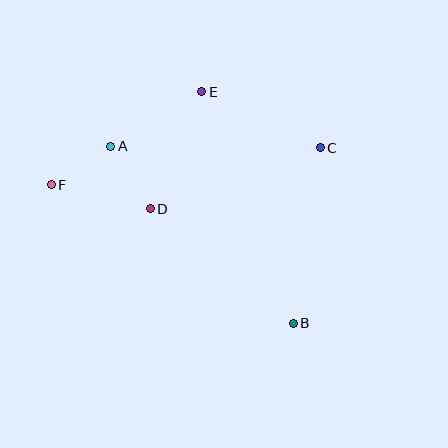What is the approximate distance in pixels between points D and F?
The distance between D and F is approximately 102 pixels.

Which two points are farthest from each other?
Points B and F are farthest from each other.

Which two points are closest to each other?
Points A and F are closest to each other.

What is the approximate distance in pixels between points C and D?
The distance between C and D is approximately 181 pixels.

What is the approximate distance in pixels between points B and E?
The distance between B and E is approximately 249 pixels.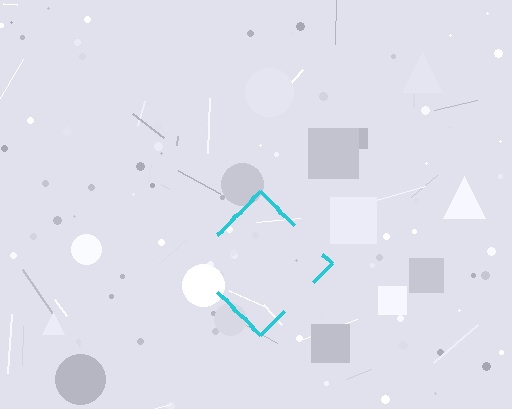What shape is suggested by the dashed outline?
The dashed outline suggests a diamond.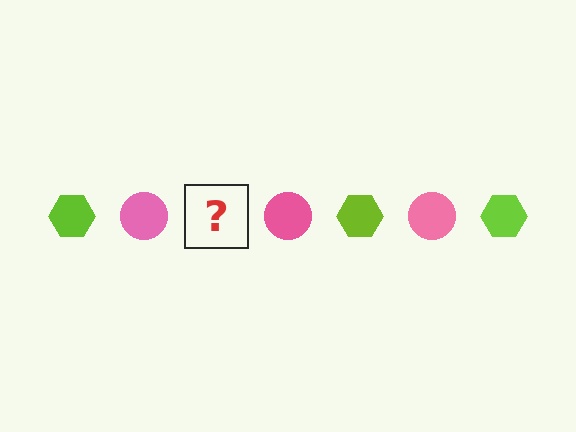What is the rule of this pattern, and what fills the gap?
The rule is that the pattern alternates between lime hexagon and pink circle. The gap should be filled with a lime hexagon.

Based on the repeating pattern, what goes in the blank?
The blank should be a lime hexagon.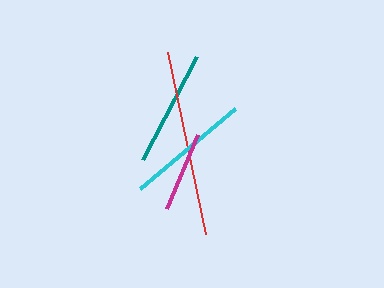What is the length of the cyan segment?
The cyan segment is approximately 125 pixels long.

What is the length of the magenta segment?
The magenta segment is approximately 81 pixels long.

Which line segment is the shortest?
The magenta line is the shortest at approximately 81 pixels.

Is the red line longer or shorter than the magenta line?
The red line is longer than the magenta line.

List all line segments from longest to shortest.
From longest to shortest: red, cyan, teal, magenta.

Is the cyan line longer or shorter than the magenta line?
The cyan line is longer than the magenta line.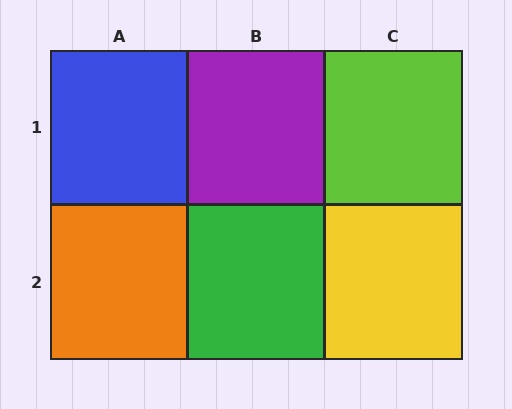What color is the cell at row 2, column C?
Yellow.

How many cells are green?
1 cell is green.